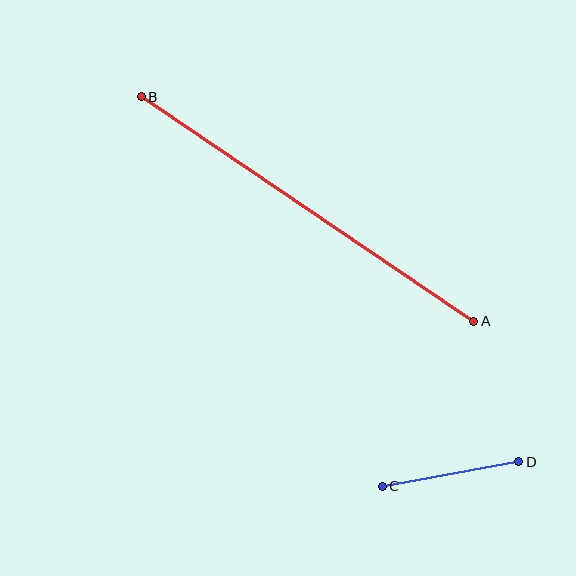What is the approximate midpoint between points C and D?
The midpoint is at approximately (451, 474) pixels.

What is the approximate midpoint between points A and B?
The midpoint is at approximately (308, 209) pixels.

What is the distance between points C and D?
The distance is approximately 139 pixels.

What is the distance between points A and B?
The distance is approximately 401 pixels.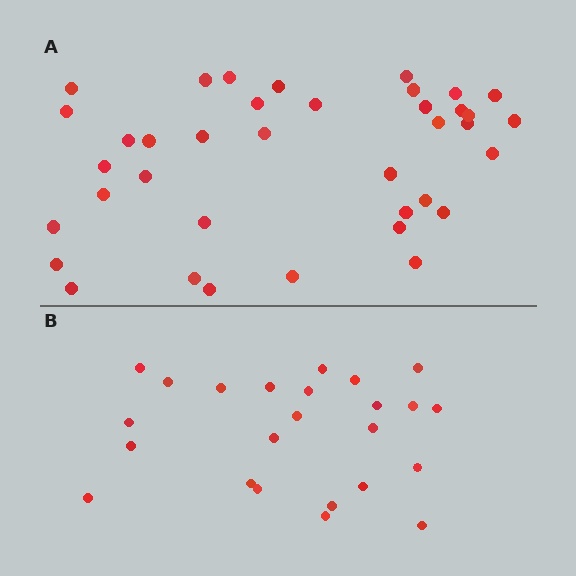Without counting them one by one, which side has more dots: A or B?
Region A (the top region) has more dots.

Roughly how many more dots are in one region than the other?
Region A has approximately 15 more dots than region B.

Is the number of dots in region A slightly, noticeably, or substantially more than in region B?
Region A has substantially more. The ratio is roughly 1.6 to 1.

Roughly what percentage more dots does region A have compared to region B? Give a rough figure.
About 60% more.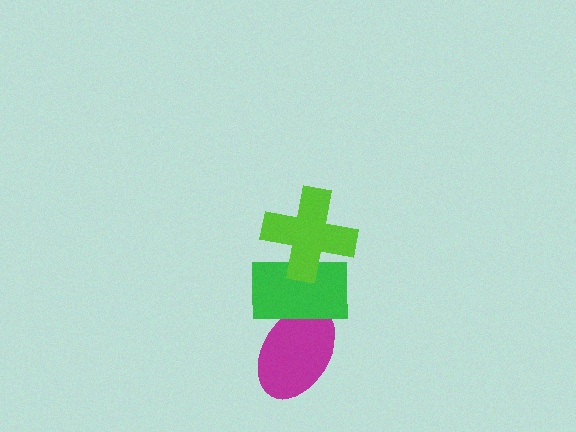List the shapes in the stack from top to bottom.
From top to bottom: the lime cross, the green rectangle, the magenta ellipse.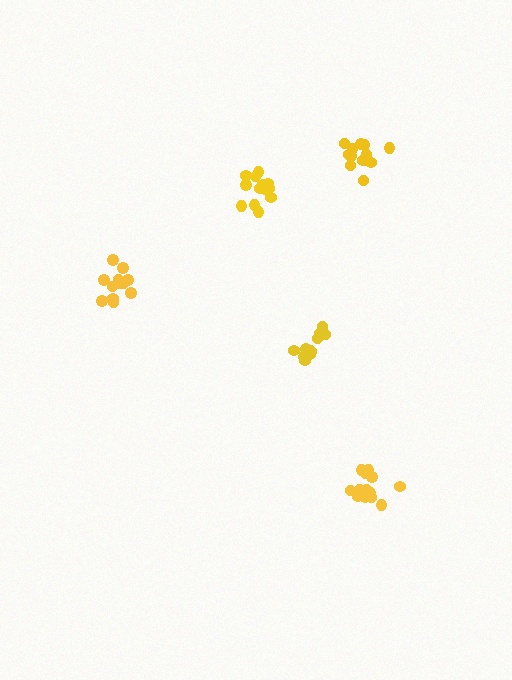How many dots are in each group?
Group 1: 16 dots, Group 2: 14 dots, Group 3: 12 dots, Group 4: 12 dots, Group 5: 13 dots (67 total).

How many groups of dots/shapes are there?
There are 5 groups.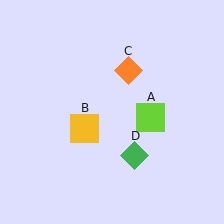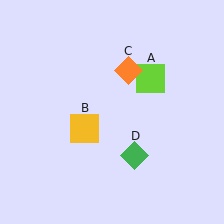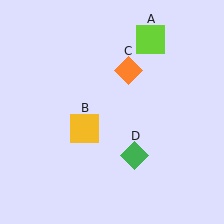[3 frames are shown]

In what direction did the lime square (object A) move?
The lime square (object A) moved up.